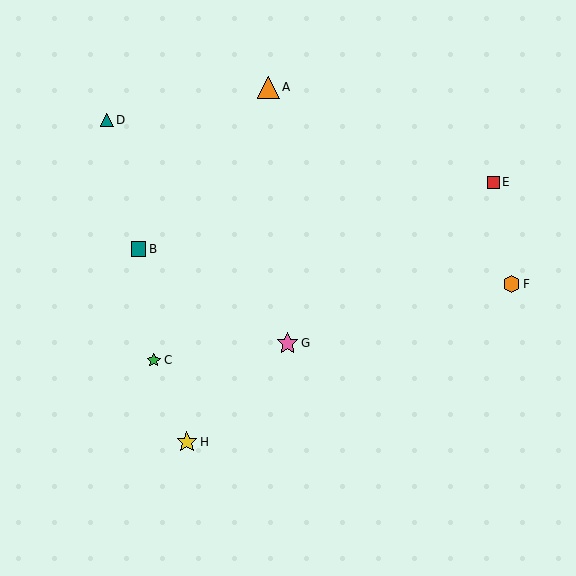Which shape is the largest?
The pink star (labeled G) is the largest.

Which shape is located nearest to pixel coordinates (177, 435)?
The yellow star (labeled H) at (187, 442) is nearest to that location.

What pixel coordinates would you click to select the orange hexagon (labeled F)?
Click at (511, 284) to select the orange hexagon F.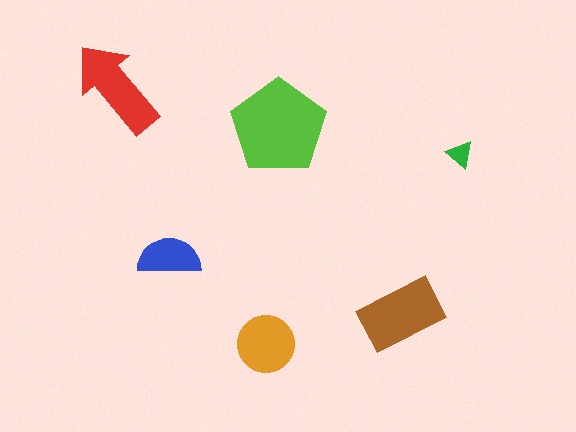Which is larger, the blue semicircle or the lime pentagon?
The lime pentagon.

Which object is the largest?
The lime pentagon.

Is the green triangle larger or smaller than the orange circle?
Smaller.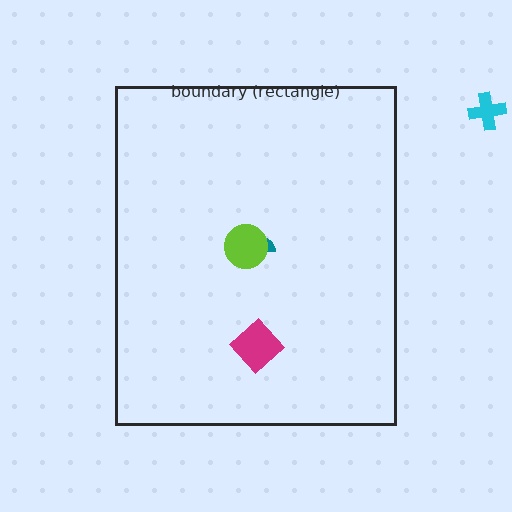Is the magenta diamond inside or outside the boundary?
Inside.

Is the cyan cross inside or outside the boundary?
Outside.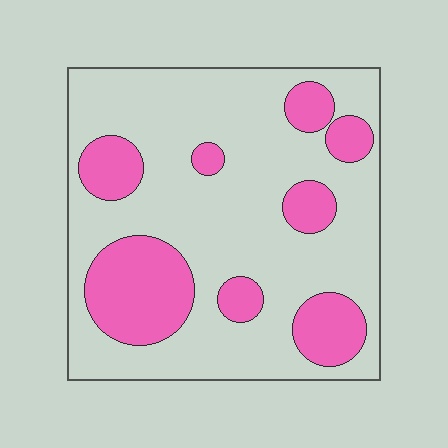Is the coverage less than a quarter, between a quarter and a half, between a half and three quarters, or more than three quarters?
Between a quarter and a half.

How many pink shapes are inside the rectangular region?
8.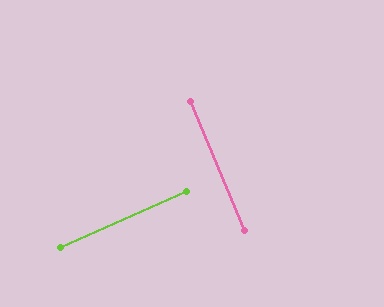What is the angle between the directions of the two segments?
Approximately 89 degrees.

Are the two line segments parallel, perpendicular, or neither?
Perpendicular — they meet at approximately 89°.